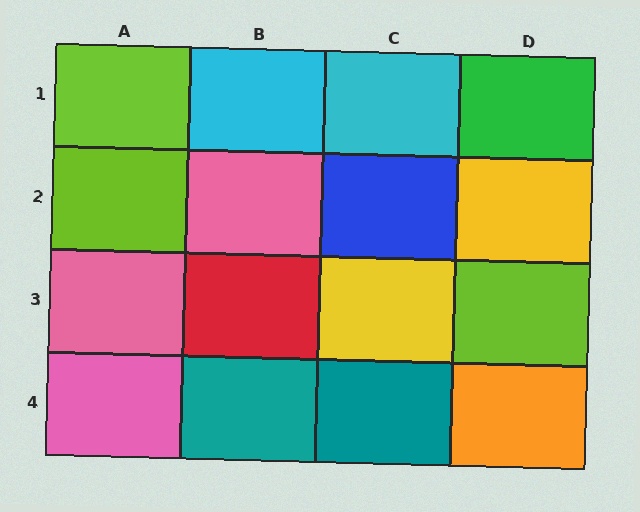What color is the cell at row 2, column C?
Blue.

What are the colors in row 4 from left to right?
Pink, teal, teal, orange.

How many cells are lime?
3 cells are lime.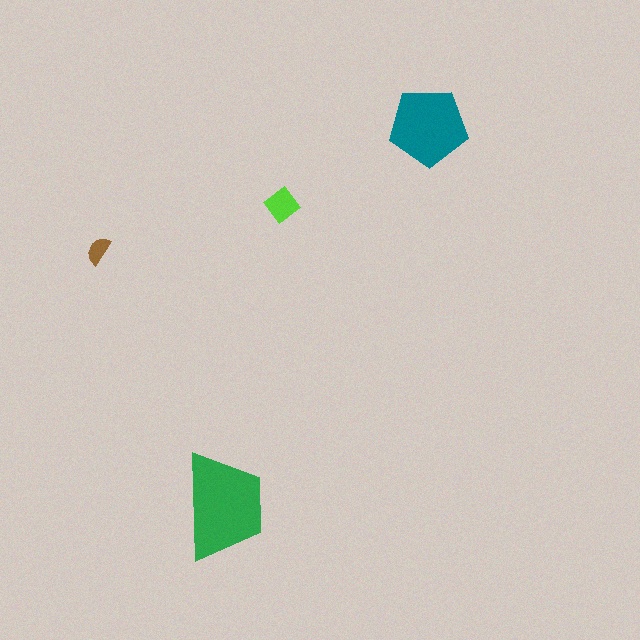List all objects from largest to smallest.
The green trapezoid, the teal pentagon, the lime diamond, the brown semicircle.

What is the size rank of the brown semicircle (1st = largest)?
4th.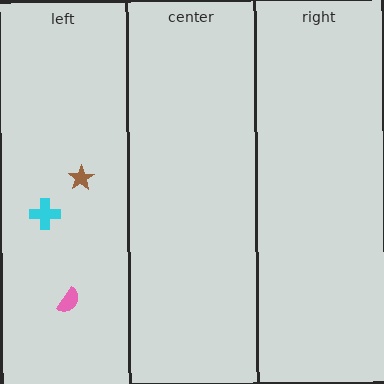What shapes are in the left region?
The brown star, the pink semicircle, the cyan cross.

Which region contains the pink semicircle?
The left region.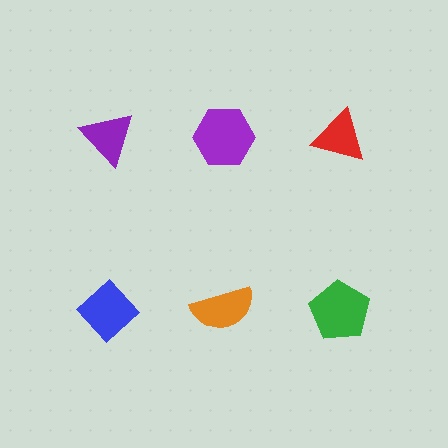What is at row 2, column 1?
A blue diamond.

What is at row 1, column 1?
A purple triangle.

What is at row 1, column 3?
A red triangle.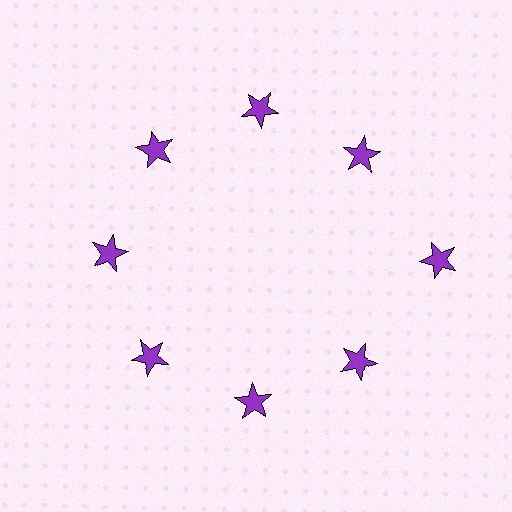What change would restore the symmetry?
The symmetry would be restored by moving it inward, back onto the ring so that all 8 stars sit at equal angles and equal distance from the center.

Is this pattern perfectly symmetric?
No. The 8 purple stars are arranged in a ring, but one element near the 3 o'clock position is pushed outward from the center, breaking the 8-fold rotational symmetry.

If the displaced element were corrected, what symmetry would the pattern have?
It would have 8-fold rotational symmetry — the pattern would map onto itself every 45 degrees.